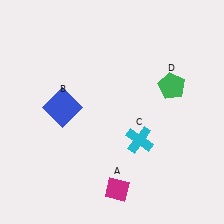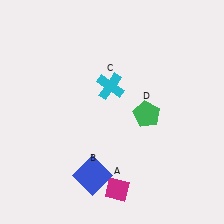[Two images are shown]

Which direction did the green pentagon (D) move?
The green pentagon (D) moved down.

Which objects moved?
The objects that moved are: the blue square (B), the cyan cross (C), the green pentagon (D).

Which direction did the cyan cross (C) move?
The cyan cross (C) moved up.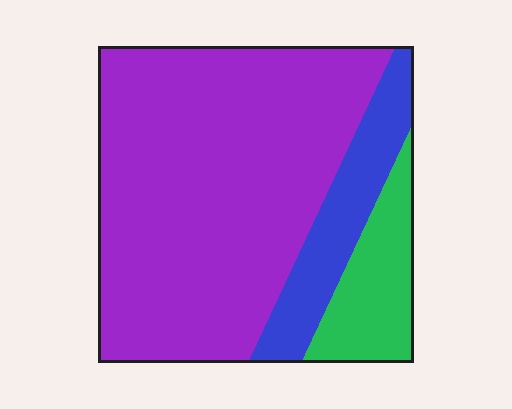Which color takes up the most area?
Purple, at roughly 70%.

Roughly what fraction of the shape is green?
Green covers roughly 15% of the shape.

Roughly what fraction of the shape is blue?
Blue takes up about one sixth (1/6) of the shape.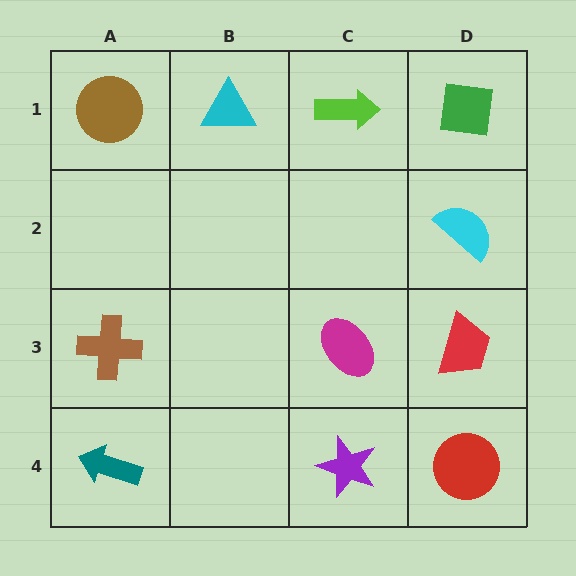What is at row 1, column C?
A lime arrow.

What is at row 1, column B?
A cyan triangle.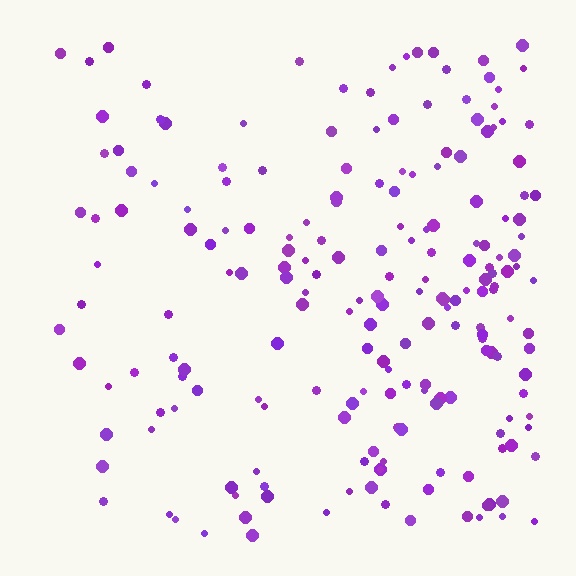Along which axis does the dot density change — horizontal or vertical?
Horizontal.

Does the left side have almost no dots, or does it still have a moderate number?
Still a moderate number, just noticeably fewer than the right.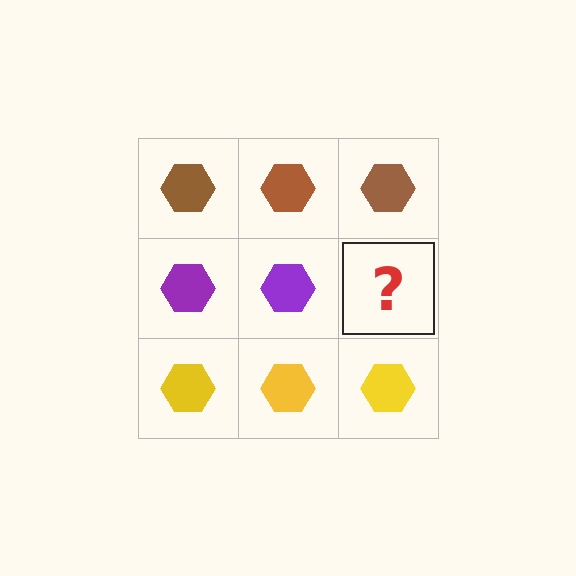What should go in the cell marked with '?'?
The missing cell should contain a purple hexagon.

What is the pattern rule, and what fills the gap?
The rule is that each row has a consistent color. The gap should be filled with a purple hexagon.